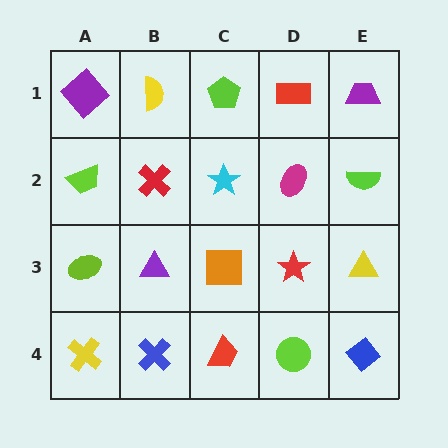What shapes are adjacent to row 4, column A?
A lime ellipse (row 3, column A), a blue cross (row 4, column B).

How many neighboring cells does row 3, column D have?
4.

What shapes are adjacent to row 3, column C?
A cyan star (row 2, column C), a red trapezoid (row 4, column C), a purple triangle (row 3, column B), a red star (row 3, column D).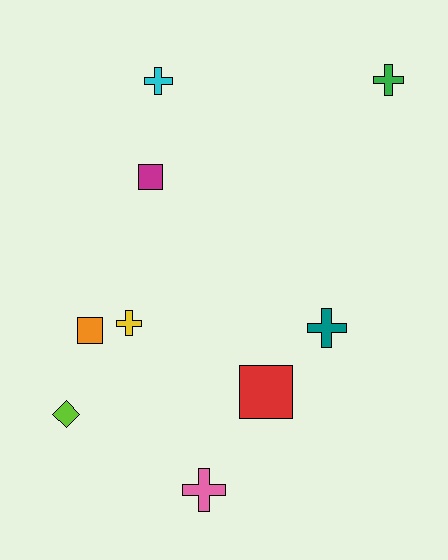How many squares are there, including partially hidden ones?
There are 3 squares.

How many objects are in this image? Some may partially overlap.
There are 9 objects.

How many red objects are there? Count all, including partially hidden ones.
There is 1 red object.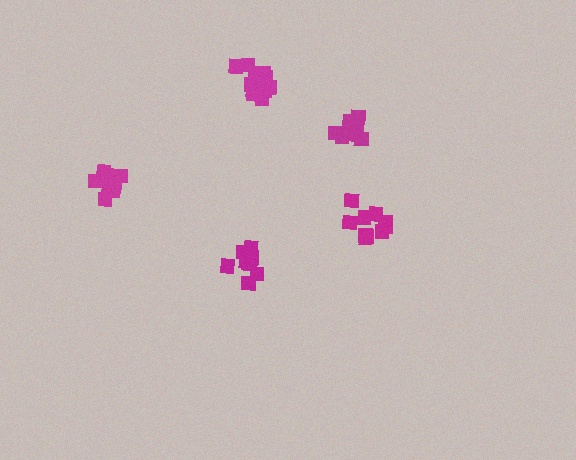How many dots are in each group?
Group 1: 10 dots, Group 2: 11 dots, Group 3: 10 dots, Group 4: 8 dots, Group 5: 12 dots (51 total).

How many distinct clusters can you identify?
There are 5 distinct clusters.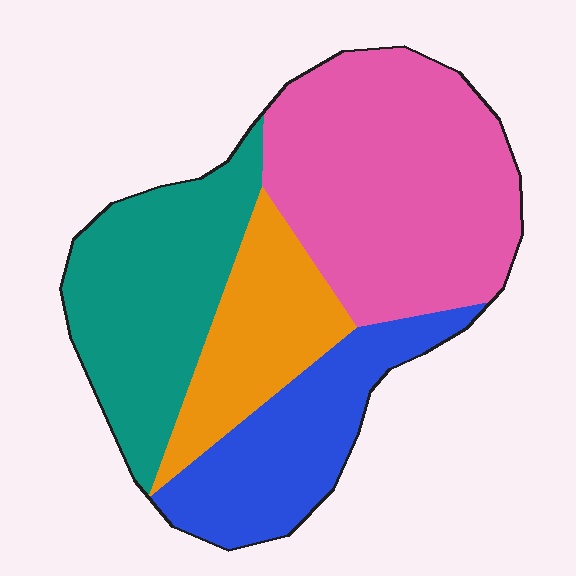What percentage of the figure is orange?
Orange takes up about one sixth (1/6) of the figure.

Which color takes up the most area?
Pink, at roughly 40%.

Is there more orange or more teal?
Teal.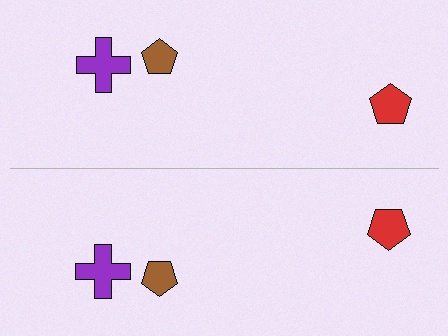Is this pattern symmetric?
Yes, this pattern has bilateral (reflection) symmetry.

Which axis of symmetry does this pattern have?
The pattern has a horizontal axis of symmetry running through the center of the image.